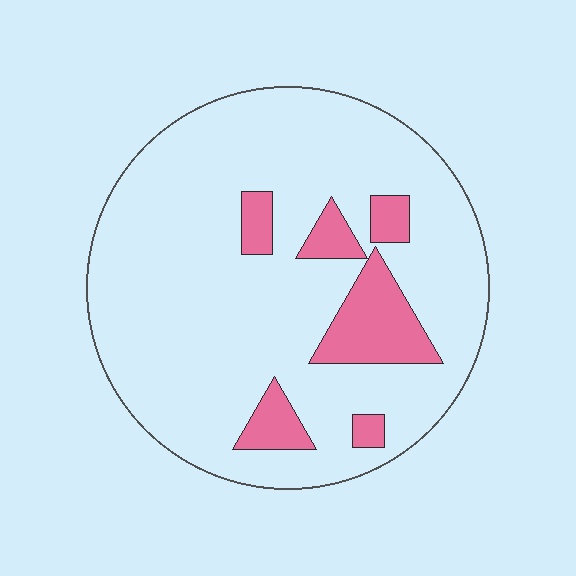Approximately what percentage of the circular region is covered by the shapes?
Approximately 15%.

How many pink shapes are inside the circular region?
6.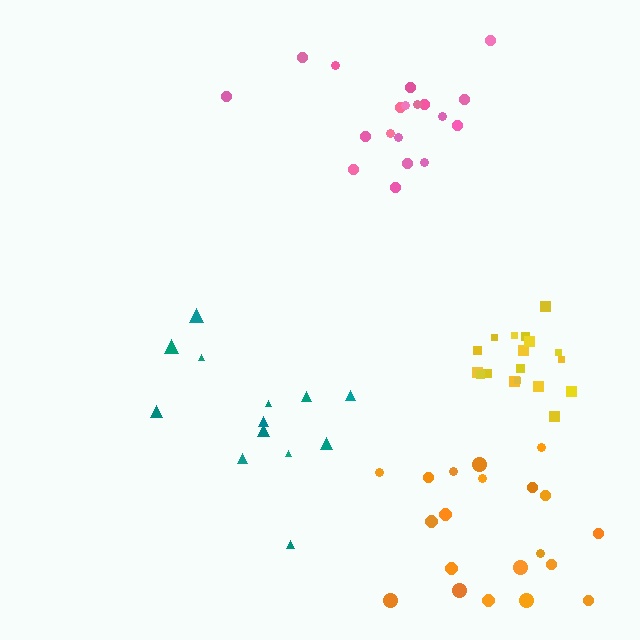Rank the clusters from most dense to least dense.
yellow, pink, orange, teal.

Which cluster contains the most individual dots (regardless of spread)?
Orange (20).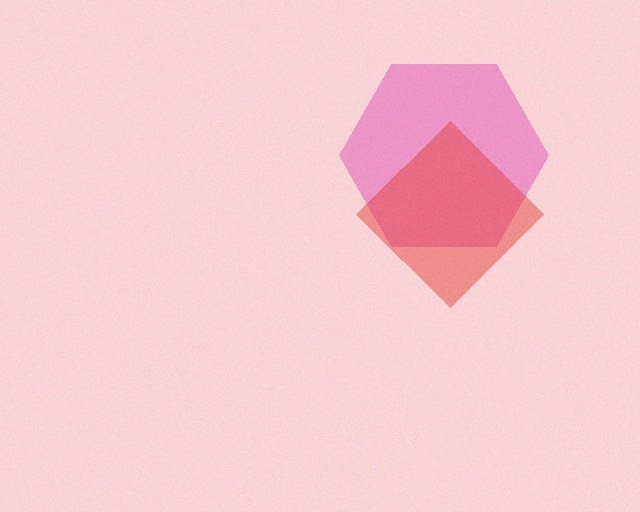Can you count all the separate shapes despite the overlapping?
Yes, there are 2 separate shapes.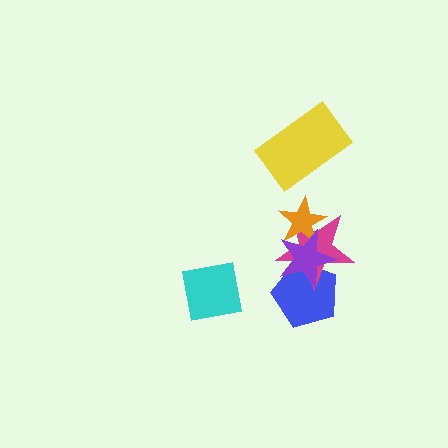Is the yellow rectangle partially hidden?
No, no other shape covers it.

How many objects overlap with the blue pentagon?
2 objects overlap with the blue pentagon.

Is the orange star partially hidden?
Yes, it is partially covered by another shape.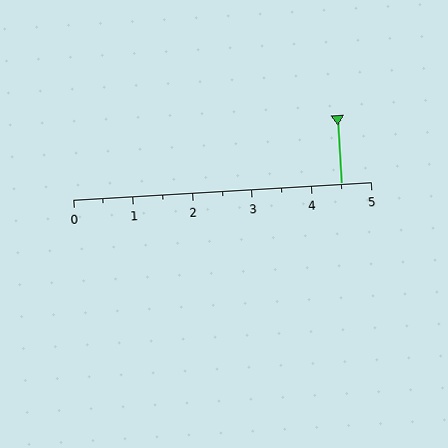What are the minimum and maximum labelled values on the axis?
The axis runs from 0 to 5.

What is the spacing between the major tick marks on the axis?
The major ticks are spaced 1 apart.